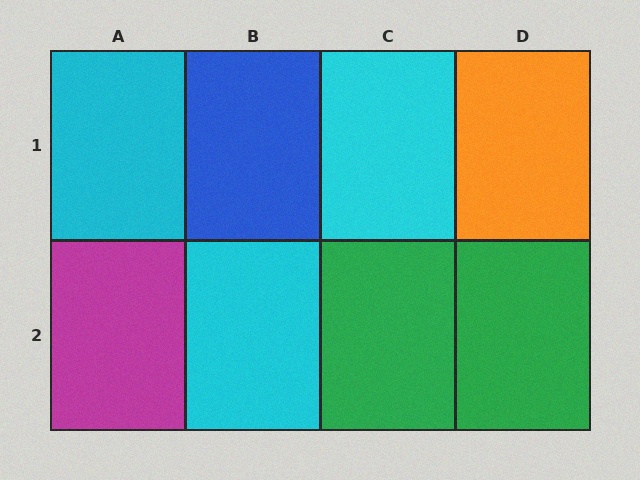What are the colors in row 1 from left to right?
Cyan, blue, cyan, orange.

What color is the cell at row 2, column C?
Green.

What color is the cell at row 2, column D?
Green.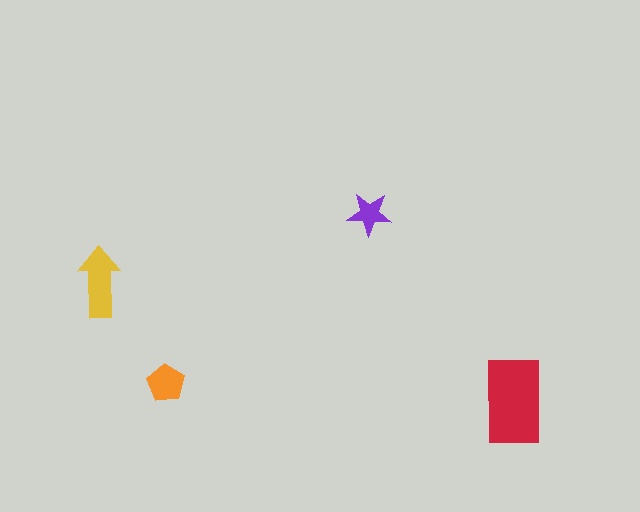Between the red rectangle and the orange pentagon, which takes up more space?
The red rectangle.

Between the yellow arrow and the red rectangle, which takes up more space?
The red rectangle.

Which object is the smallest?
The purple star.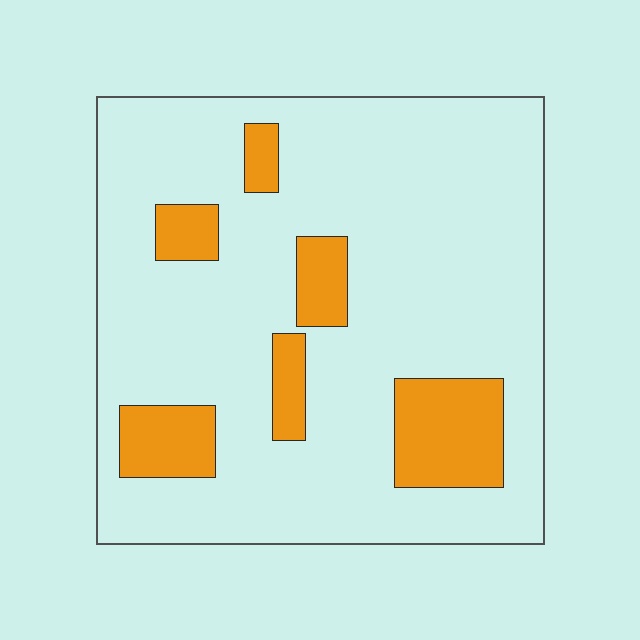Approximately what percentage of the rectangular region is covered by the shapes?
Approximately 15%.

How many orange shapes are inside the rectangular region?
6.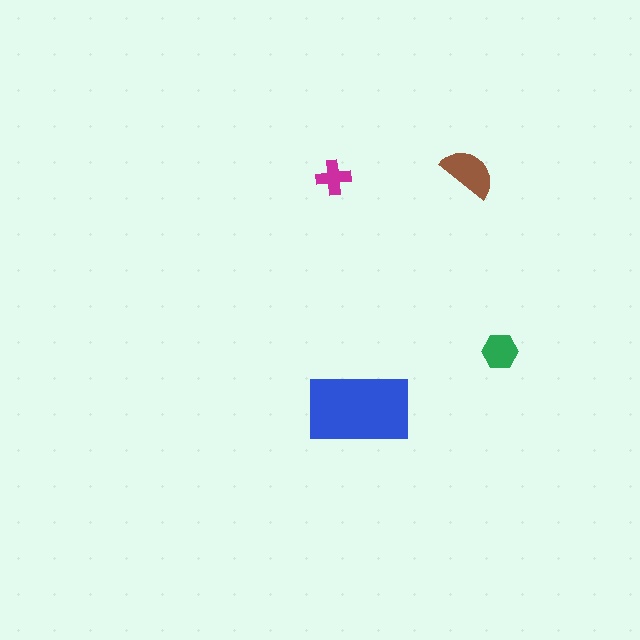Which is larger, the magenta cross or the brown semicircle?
The brown semicircle.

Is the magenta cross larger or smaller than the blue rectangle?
Smaller.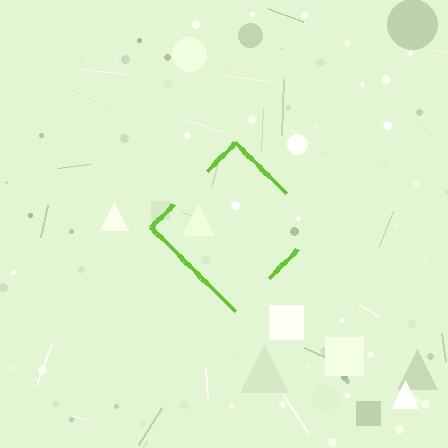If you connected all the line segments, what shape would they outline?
They would outline a diamond.